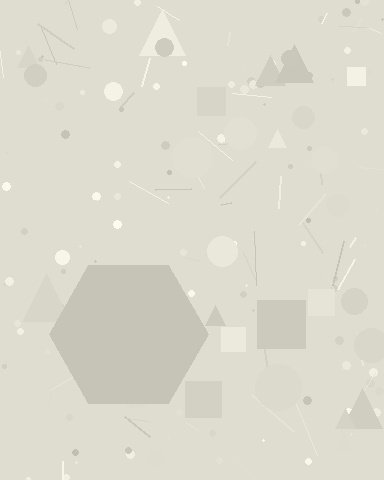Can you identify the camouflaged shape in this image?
The camouflaged shape is a hexagon.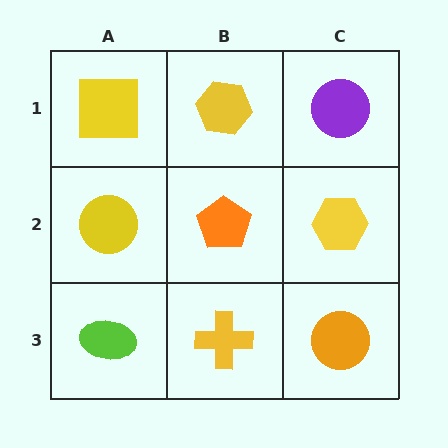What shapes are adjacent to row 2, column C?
A purple circle (row 1, column C), an orange circle (row 3, column C), an orange pentagon (row 2, column B).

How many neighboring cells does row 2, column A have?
3.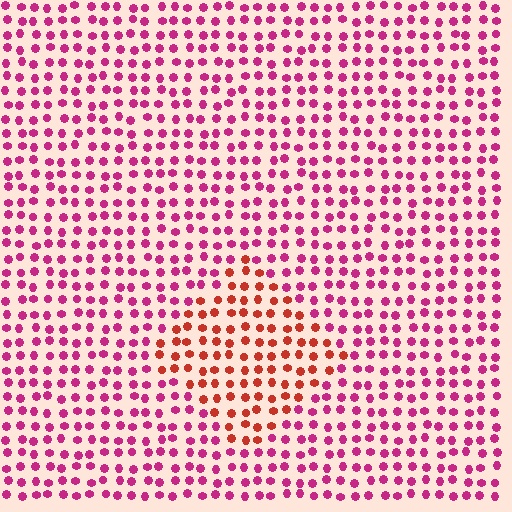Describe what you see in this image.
The image is filled with small magenta elements in a uniform arrangement. A diamond-shaped region is visible where the elements are tinted to a slightly different hue, forming a subtle color boundary.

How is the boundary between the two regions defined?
The boundary is defined purely by a slight shift in hue (about 40 degrees). Spacing, size, and orientation are identical on both sides.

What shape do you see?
I see a diamond.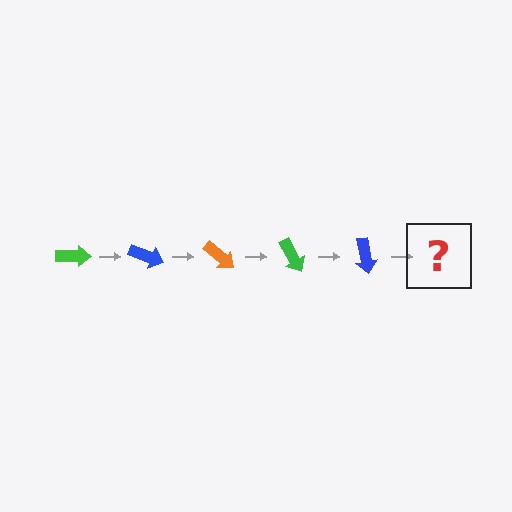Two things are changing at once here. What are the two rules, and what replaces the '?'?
The two rules are that it rotates 20 degrees each step and the color cycles through green, blue, and orange. The '?' should be an orange arrow, rotated 100 degrees from the start.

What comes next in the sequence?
The next element should be an orange arrow, rotated 100 degrees from the start.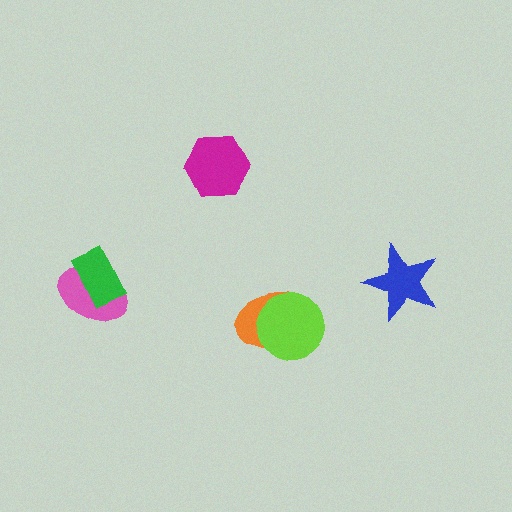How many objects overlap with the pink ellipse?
1 object overlaps with the pink ellipse.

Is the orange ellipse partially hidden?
Yes, it is partially covered by another shape.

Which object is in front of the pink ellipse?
The green rectangle is in front of the pink ellipse.